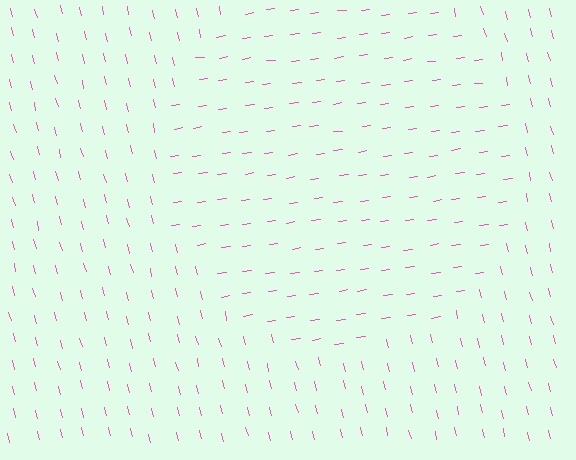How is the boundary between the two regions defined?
The boundary is defined purely by a change in line orientation (approximately 84 degrees difference). All lines are the same color and thickness.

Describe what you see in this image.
The image is filled with small pink line segments. A circle region in the image has lines oriented differently from the surrounding lines, creating a visible texture boundary.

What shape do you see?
I see a circle.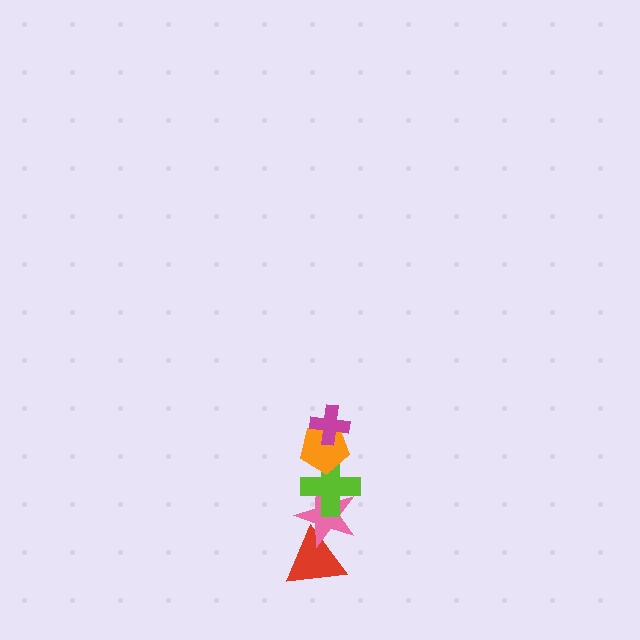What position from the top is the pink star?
The pink star is 4th from the top.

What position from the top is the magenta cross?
The magenta cross is 1st from the top.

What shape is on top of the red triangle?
The pink star is on top of the red triangle.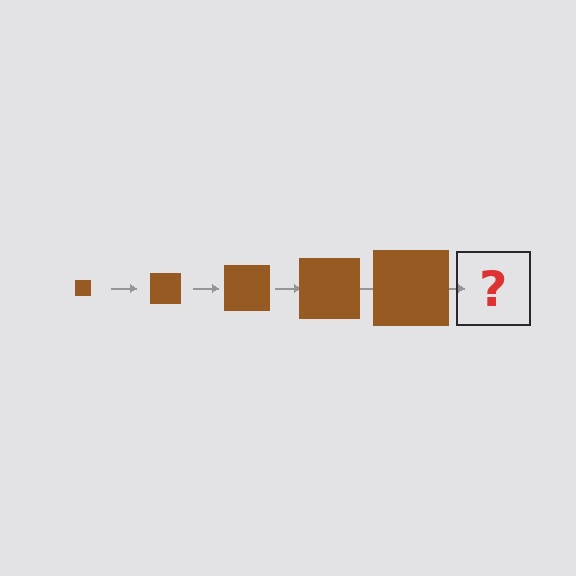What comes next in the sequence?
The next element should be a brown square, larger than the previous one.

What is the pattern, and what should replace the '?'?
The pattern is that the square gets progressively larger each step. The '?' should be a brown square, larger than the previous one.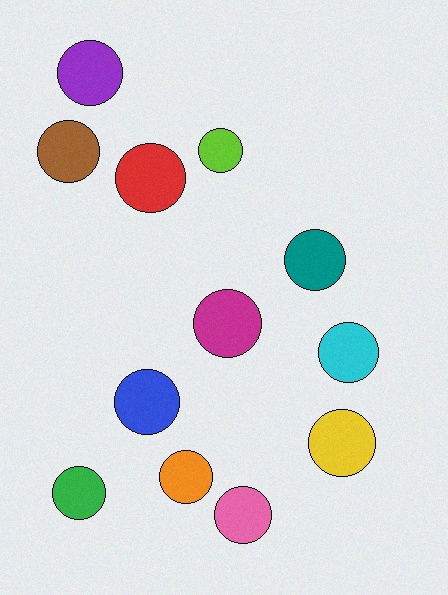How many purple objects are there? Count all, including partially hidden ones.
There is 1 purple object.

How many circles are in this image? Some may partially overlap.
There are 12 circles.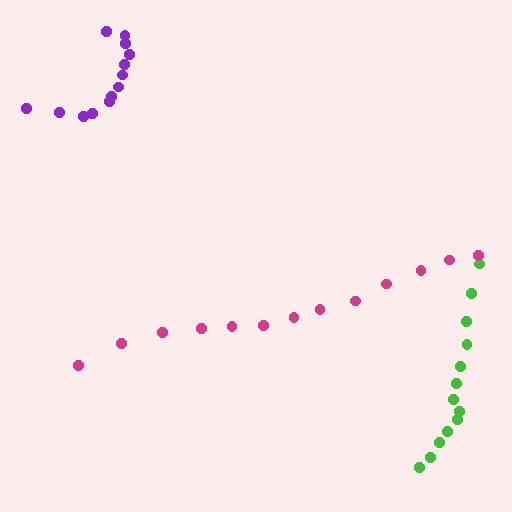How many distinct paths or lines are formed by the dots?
There are 3 distinct paths.